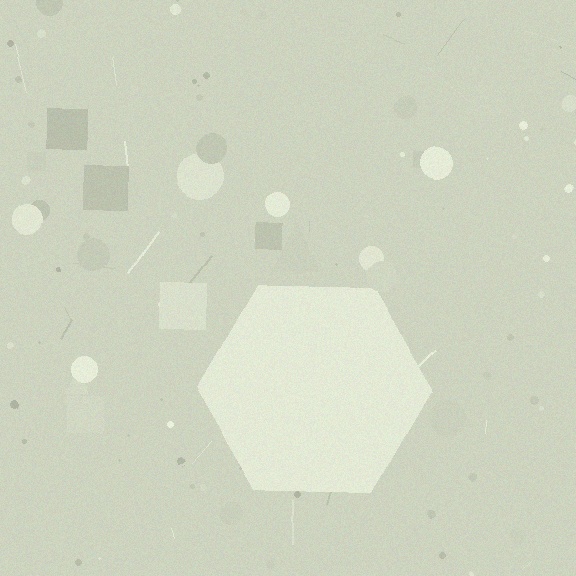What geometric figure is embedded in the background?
A hexagon is embedded in the background.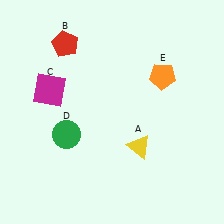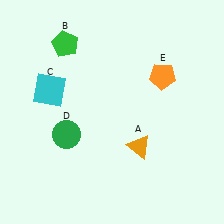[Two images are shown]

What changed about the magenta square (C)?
In Image 1, C is magenta. In Image 2, it changed to cyan.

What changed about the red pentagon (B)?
In Image 1, B is red. In Image 2, it changed to green.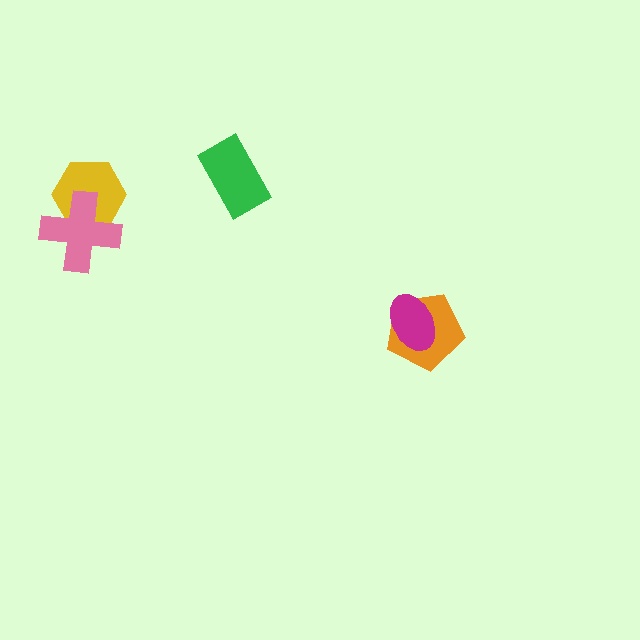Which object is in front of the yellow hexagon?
The pink cross is in front of the yellow hexagon.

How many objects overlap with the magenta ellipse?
1 object overlaps with the magenta ellipse.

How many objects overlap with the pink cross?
1 object overlaps with the pink cross.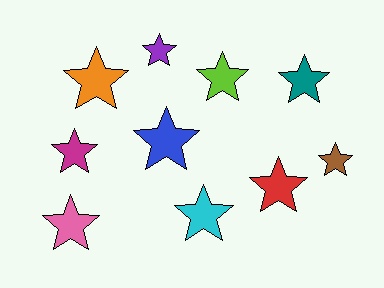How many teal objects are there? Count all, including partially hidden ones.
There is 1 teal object.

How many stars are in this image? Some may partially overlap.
There are 10 stars.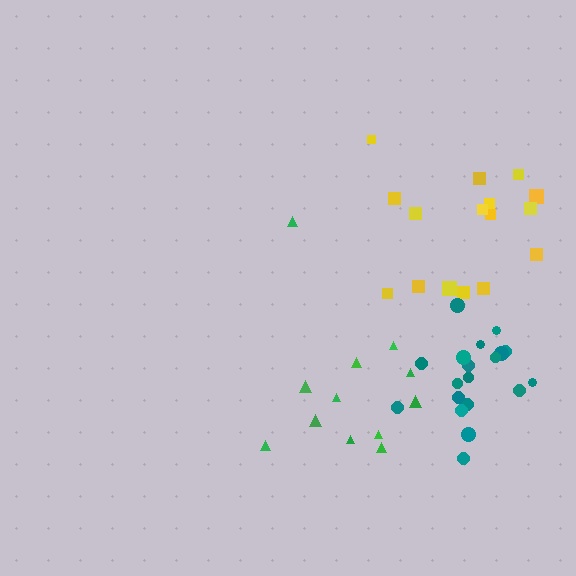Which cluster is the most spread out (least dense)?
Green.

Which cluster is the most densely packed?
Teal.